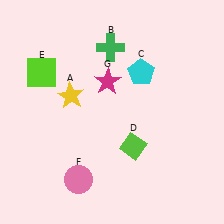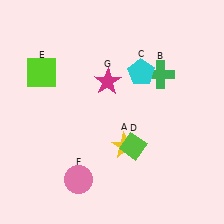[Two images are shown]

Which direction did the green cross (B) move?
The green cross (B) moved right.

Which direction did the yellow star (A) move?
The yellow star (A) moved right.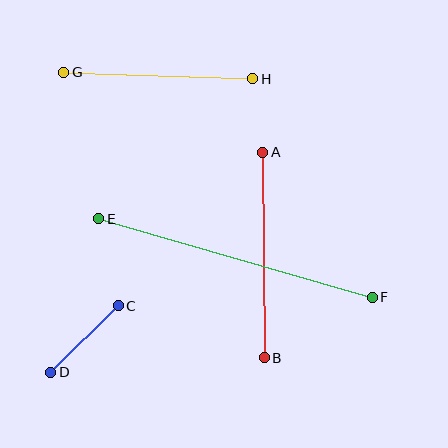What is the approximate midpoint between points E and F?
The midpoint is at approximately (236, 258) pixels.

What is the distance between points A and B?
The distance is approximately 205 pixels.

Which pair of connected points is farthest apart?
Points E and F are farthest apart.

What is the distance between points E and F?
The distance is approximately 284 pixels.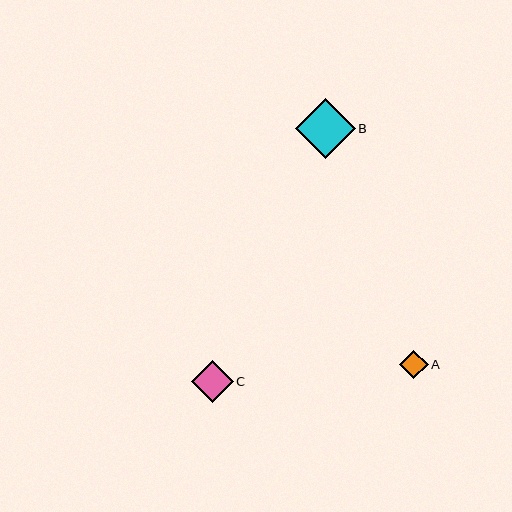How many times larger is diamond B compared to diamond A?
Diamond B is approximately 2.1 times the size of diamond A.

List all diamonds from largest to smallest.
From largest to smallest: B, C, A.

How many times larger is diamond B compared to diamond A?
Diamond B is approximately 2.1 times the size of diamond A.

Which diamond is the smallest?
Diamond A is the smallest with a size of approximately 29 pixels.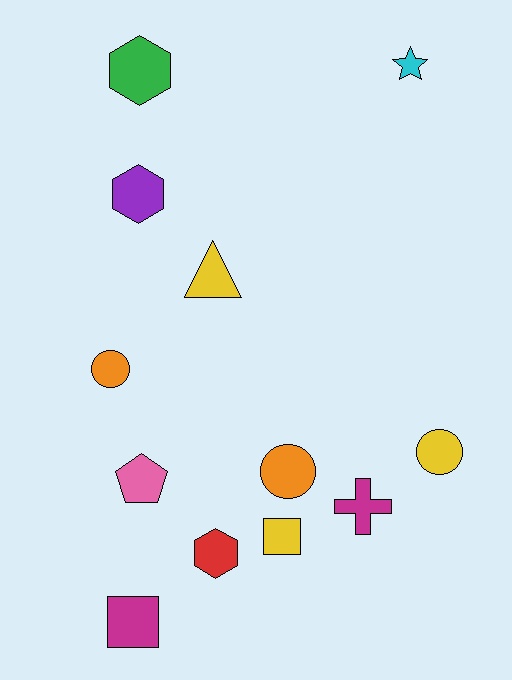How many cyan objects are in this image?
There is 1 cyan object.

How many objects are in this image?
There are 12 objects.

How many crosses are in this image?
There is 1 cross.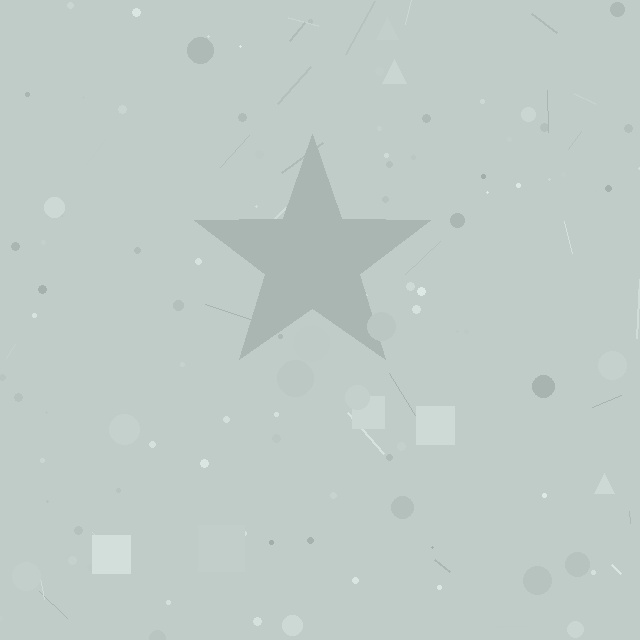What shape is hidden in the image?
A star is hidden in the image.